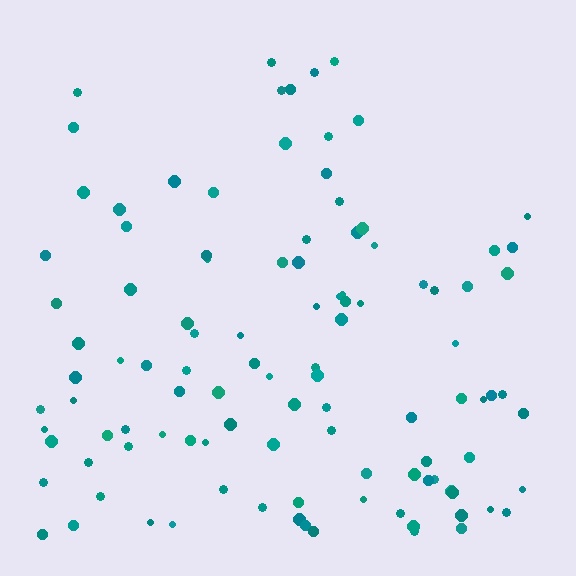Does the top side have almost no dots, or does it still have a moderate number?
Still a moderate number, just noticeably fewer than the bottom.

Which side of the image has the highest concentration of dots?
The bottom.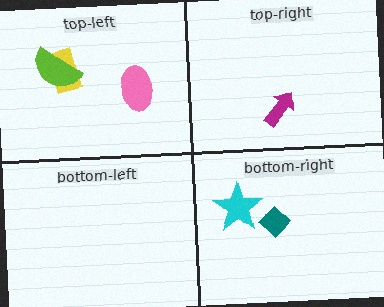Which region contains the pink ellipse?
The top-left region.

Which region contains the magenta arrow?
The top-right region.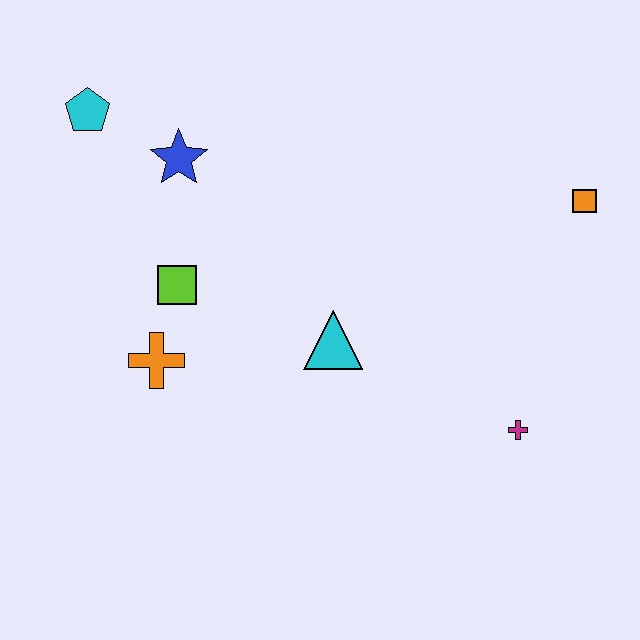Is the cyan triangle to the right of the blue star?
Yes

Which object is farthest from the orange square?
The cyan pentagon is farthest from the orange square.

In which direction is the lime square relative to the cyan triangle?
The lime square is to the left of the cyan triangle.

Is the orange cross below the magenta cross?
No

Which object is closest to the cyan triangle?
The lime square is closest to the cyan triangle.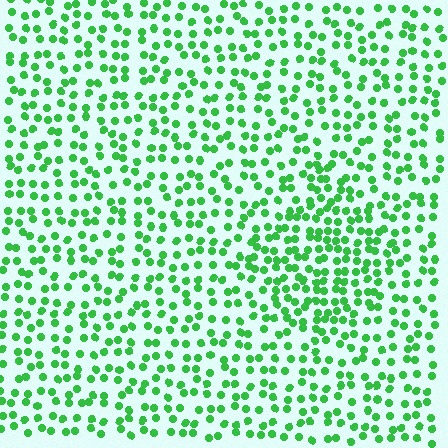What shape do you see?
I see a diamond.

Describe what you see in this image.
The image contains small green elements arranged at two different densities. A diamond-shaped region is visible where the elements are more densely packed than the surrounding area.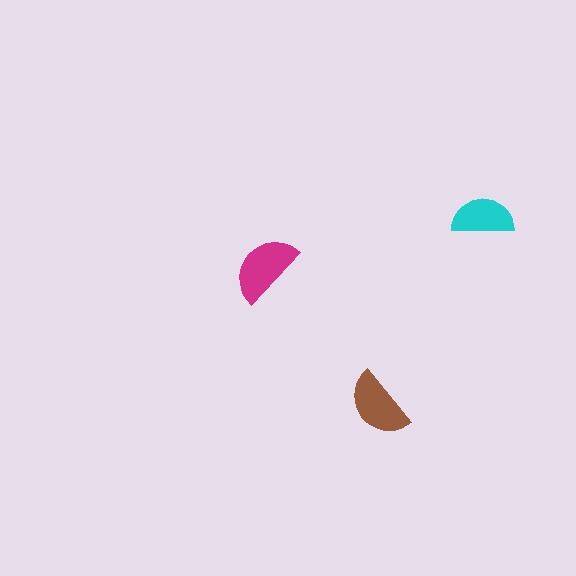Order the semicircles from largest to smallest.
the magenta one, the brown one, the cyan one.